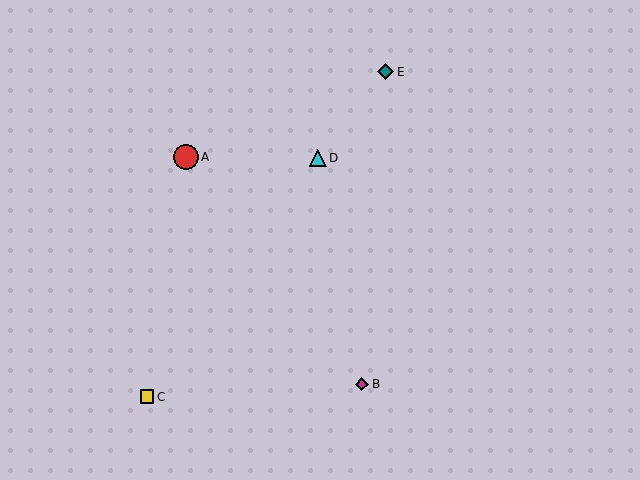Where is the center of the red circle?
The center of the red circle is at (186, 157).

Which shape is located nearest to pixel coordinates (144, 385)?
The yellow square (labeled C) at (147, 397) is nearest to that location.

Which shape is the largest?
The red circle (labeled A) is the largest.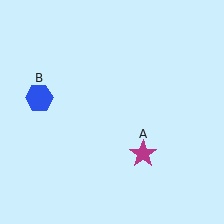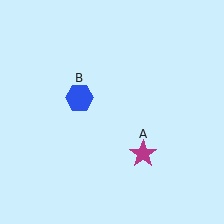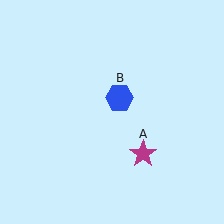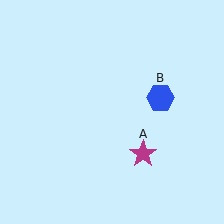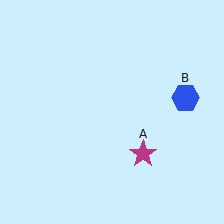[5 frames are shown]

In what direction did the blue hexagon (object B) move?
The blue hexagon (object B) moved right.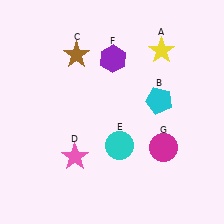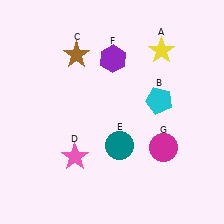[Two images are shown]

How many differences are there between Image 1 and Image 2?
There is 1 difference between the two images.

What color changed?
The circle (E) changed from cyan in Image 1 to teal in Image 2.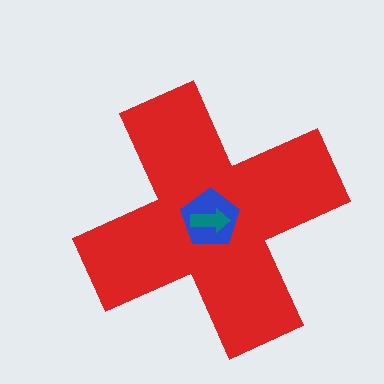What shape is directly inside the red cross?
The blue pentagon.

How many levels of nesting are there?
3.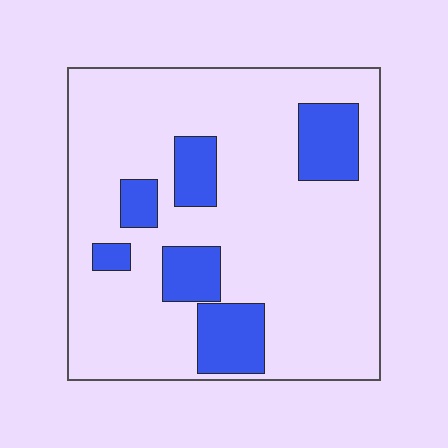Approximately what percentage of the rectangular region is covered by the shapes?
Approximately 20%.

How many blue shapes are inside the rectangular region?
6.